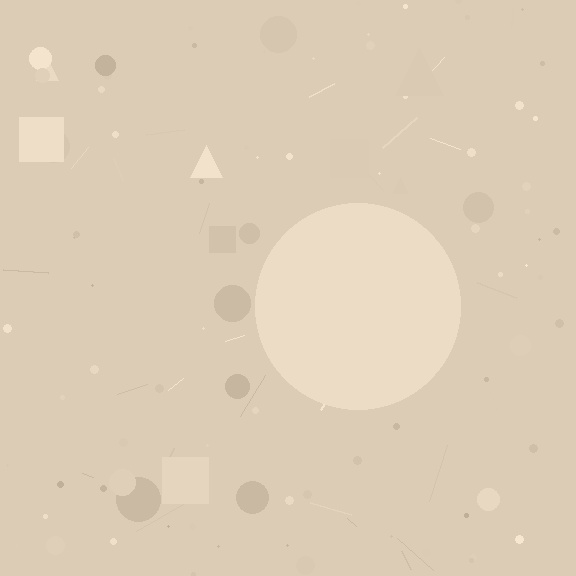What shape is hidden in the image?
A circle is hidden in the image.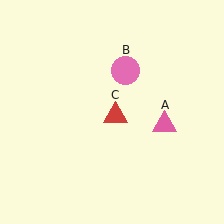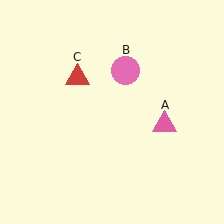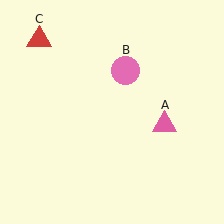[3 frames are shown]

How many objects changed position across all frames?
1 object changed position: red triangle (object C).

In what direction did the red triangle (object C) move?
The red triangle (object C) moved up and to the left.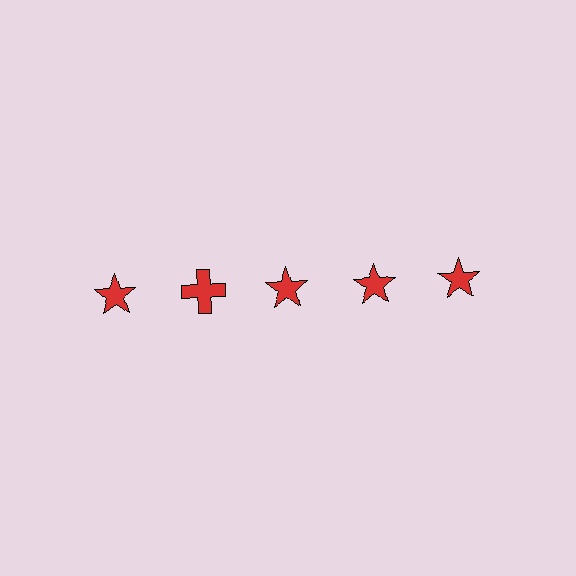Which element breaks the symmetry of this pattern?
The red cross in the top row, second from left column breaks the symmetry. All other shapes are red stars.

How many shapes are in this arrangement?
There are 5 shapes arranged in a grid pattern.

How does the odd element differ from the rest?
It has a different shape: cross instead of star.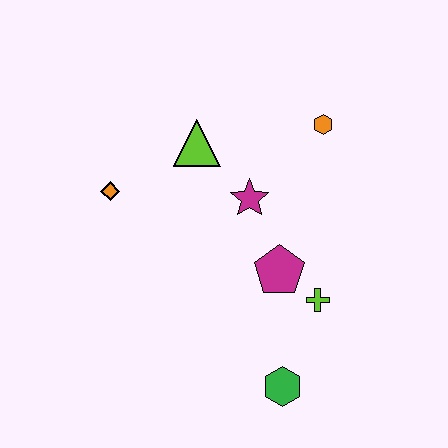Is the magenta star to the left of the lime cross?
Yes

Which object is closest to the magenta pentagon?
The lime cross is closest to the magenta pentagon.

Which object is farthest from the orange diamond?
The green hexagon is farthest from the orange diamond.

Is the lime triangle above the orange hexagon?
No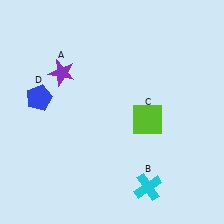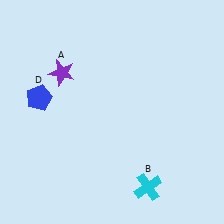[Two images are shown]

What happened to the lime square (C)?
The lime square (C) was removed in Image 2. It was in the bottom-right area of Image 1.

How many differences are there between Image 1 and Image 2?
There is 1 difference between the two images.